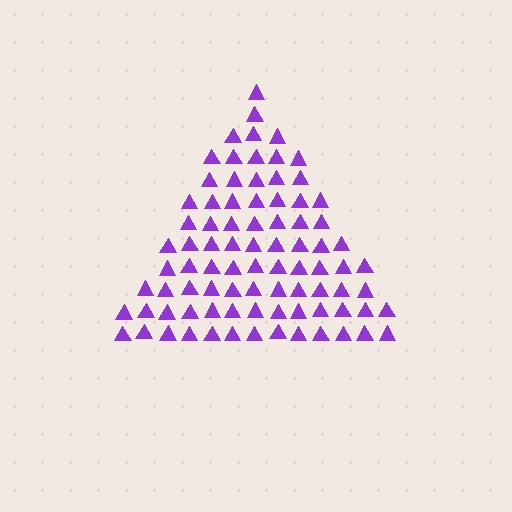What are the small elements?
The small elements are triangles.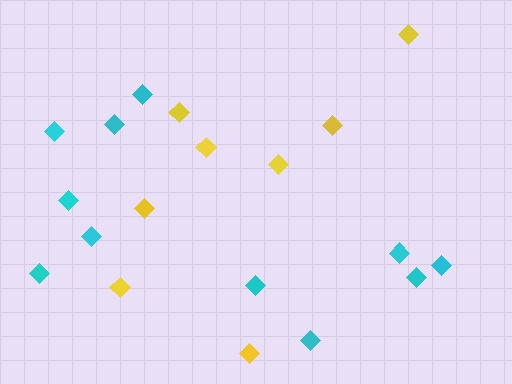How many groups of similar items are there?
There are 2 groups: one group of cyan diamonds (11) and one group of yellow diamonds (8).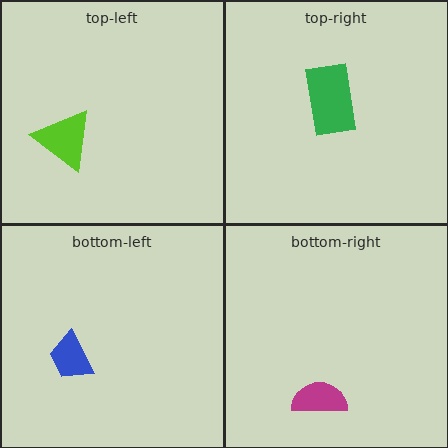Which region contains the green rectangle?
The top-right region.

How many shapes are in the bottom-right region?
1.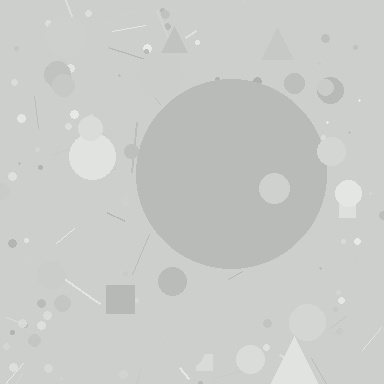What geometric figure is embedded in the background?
A circle is embedded in the background.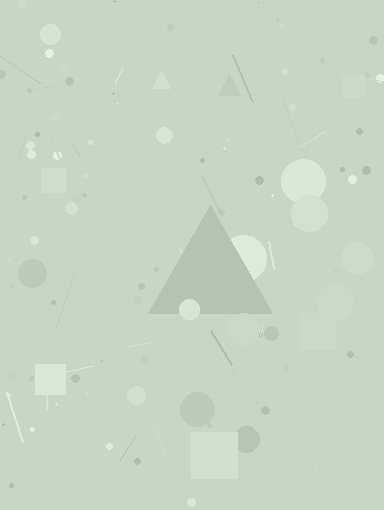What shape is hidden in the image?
A triangle is hidden in the image.